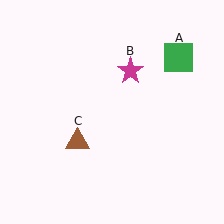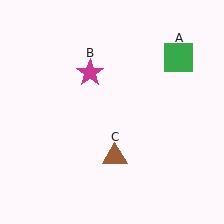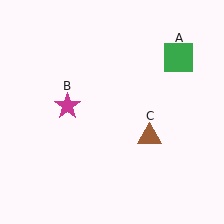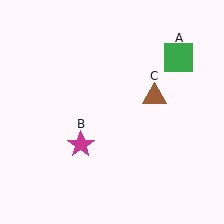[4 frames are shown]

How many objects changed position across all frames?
2 objects changed position: magenta star (object B), brown triangle (object C).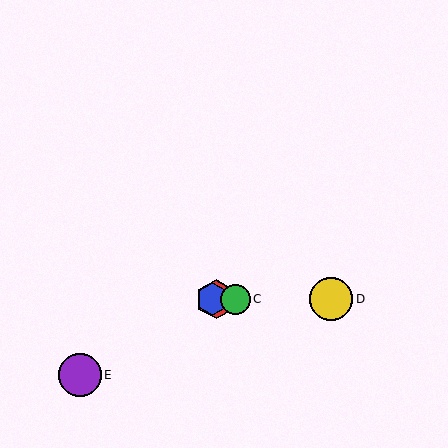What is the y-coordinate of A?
Object A is at y≈299.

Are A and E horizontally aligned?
No, A is at y≈299 and E is at y≈375.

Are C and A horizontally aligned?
Yes, both are at y≈299.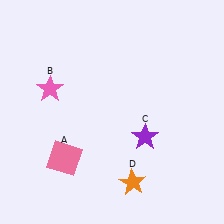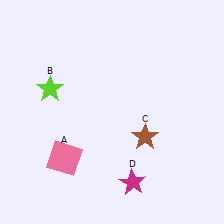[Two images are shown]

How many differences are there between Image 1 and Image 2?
There are 3 differences between the two images.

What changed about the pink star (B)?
In Image 1, B is pink. In Image 2, it changed to lime.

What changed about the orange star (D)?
In Image 1, D is orange. In Image 2, it changed to magenta.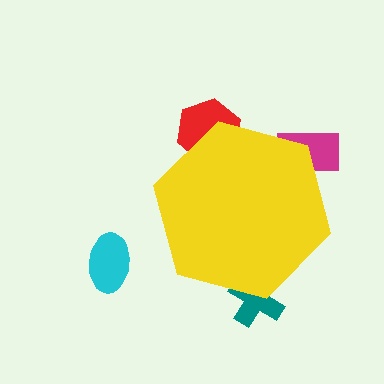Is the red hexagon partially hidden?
Yes, the red hexagon is partially hidden behind the yellow hexagon.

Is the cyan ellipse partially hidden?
No, the cyan ellipse is fully visible.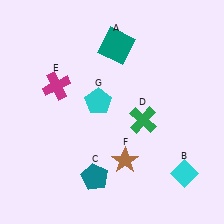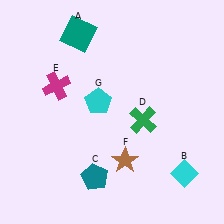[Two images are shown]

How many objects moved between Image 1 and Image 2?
1 object moved between the two images.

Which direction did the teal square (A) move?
The teal square (A) moved left.